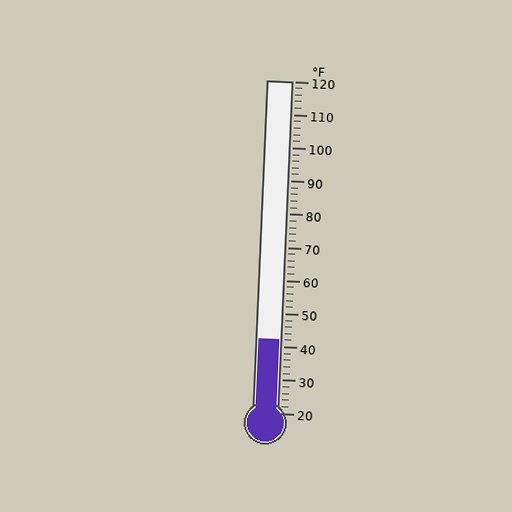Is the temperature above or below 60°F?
The temperature is below 60°F.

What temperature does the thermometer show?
The thermometer shows approximately 42°F.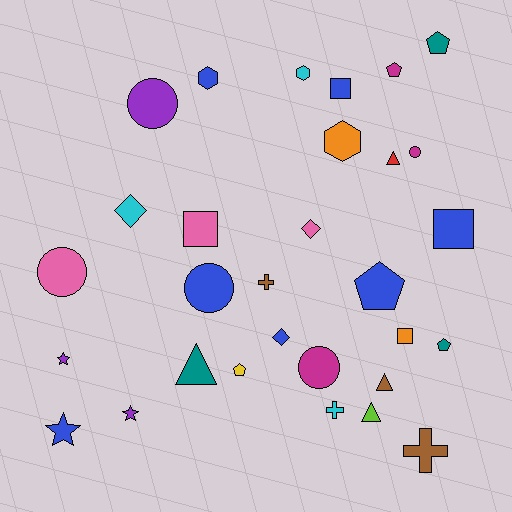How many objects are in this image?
There are 30 objects.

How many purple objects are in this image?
There are 3 purple objects.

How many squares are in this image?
There are 4 squares.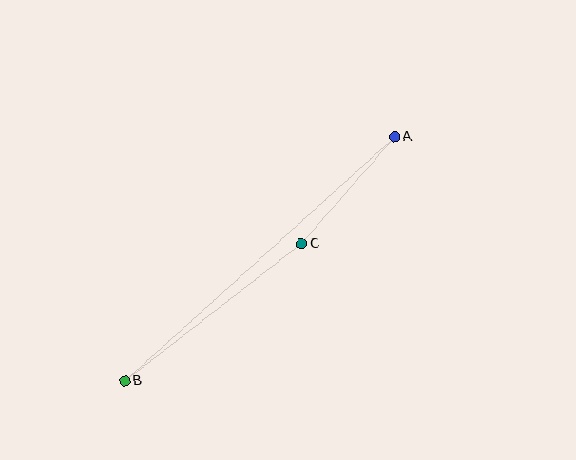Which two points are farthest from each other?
Points A and B are farthest from each other.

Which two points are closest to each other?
Points A and C are closest to each other.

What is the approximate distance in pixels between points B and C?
The distance between B and C is approximately 224 pixels.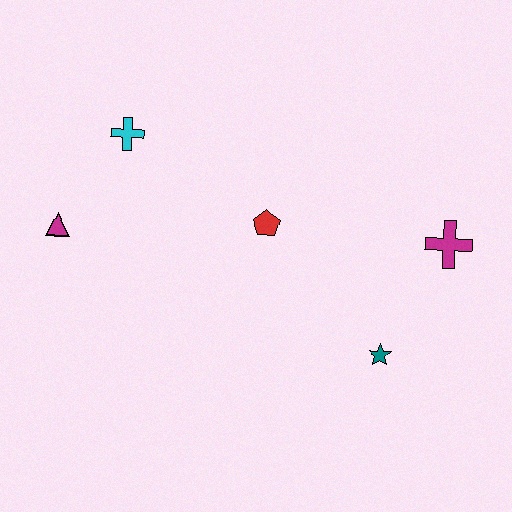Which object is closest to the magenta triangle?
The cyan cross is closest to the magenta triangle.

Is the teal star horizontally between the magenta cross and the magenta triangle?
Yes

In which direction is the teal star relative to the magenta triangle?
The teal star is to the right of the magenta triangle.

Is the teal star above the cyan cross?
No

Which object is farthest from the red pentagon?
The magenta triangle is farthest from the red pentagon.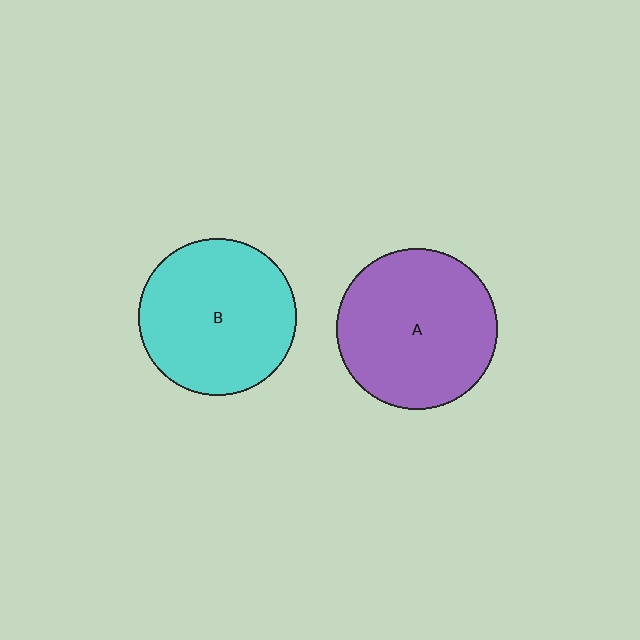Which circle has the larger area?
Circle A (purple).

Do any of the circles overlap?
No, none of the circles overlap.